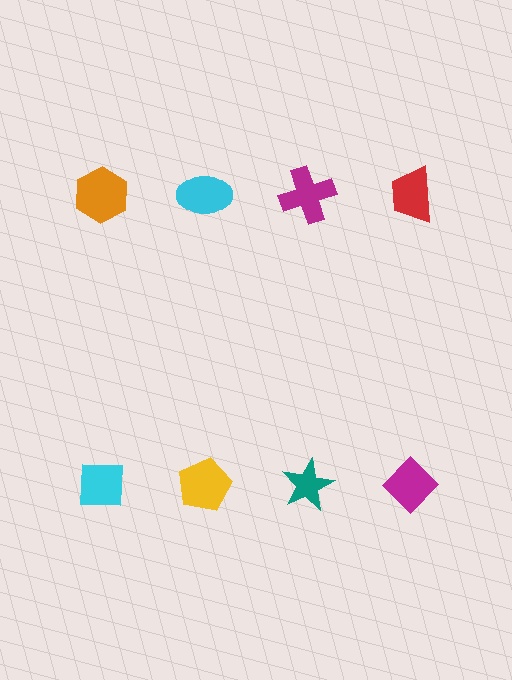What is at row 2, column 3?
A teal star.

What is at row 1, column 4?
A red trapezoid.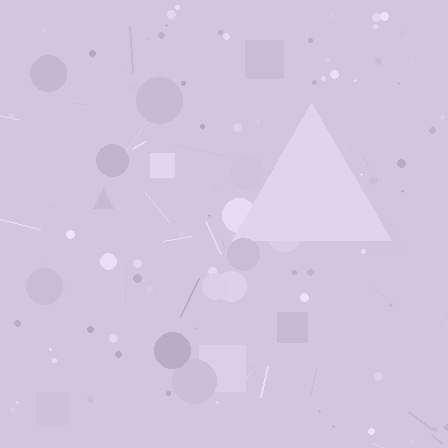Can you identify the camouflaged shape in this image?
The camouflaged shape is a triangle.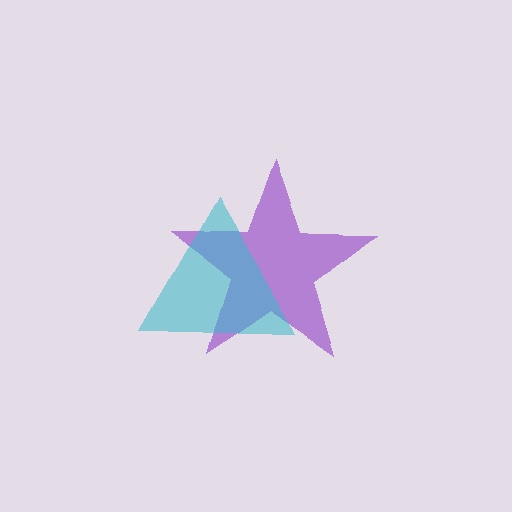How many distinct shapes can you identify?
There are 2 distinct shapes: a purple star, a cyan triangle.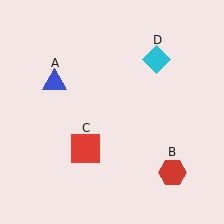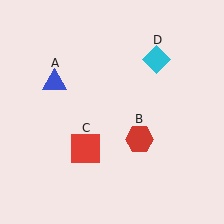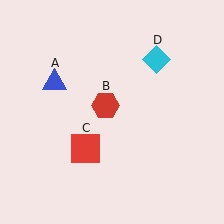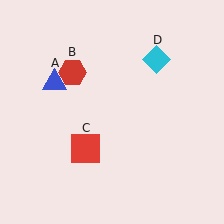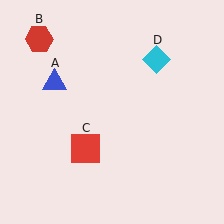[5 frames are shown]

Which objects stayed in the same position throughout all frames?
Blue triangle (object A) and red square (object C) and cyan diamond (object D) remained stationary.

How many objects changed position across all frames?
1 object changed position: red hexagon (object B).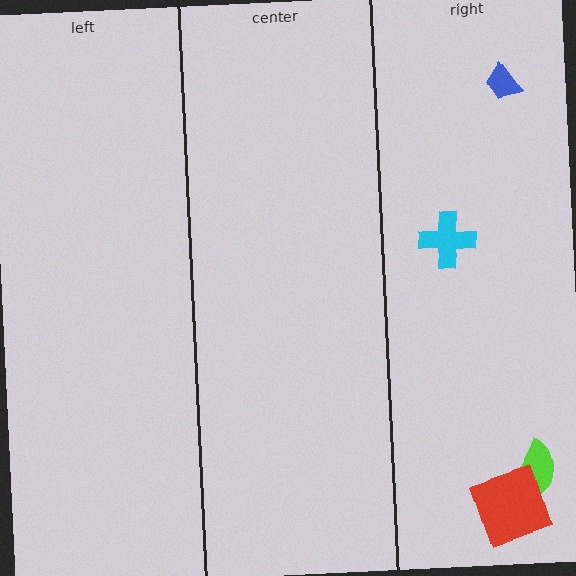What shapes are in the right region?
The lime semicircle, the red square, the blue trapezoid, the cyan cross.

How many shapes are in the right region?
4.